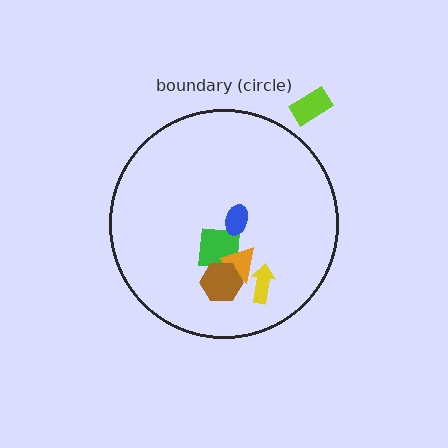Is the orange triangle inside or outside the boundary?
Inside.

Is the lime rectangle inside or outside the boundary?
Outside.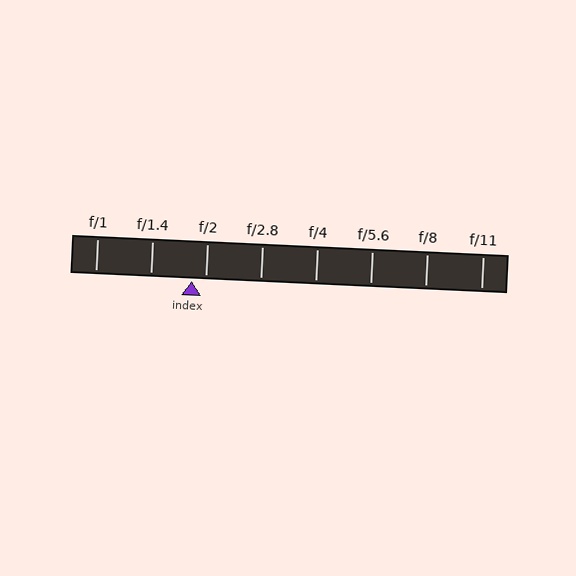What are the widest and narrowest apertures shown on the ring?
The widest aperture shown is f/1 and the narrowest is f/11.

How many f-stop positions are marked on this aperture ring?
There are 8 f-stop positions marked.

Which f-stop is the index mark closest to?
The index mark is closest to f/2.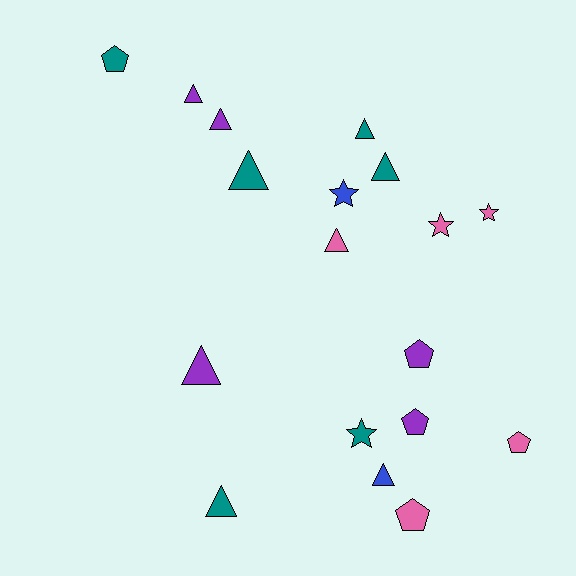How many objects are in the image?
There are 18 objects.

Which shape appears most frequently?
Triangle, with 9 objects.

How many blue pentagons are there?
There are no blue pentagons.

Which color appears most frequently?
Teal, with 6 objects.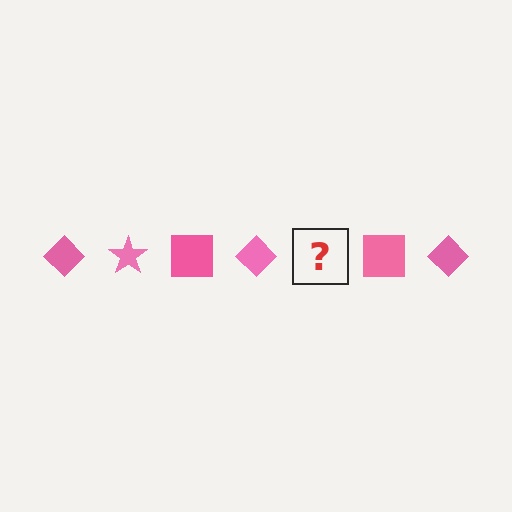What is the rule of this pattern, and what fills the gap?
The rule is that the pattern cycles through diamond, star, square shapes in pink. The gap should be filled with a pink star.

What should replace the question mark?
The question mark should be replaced with a pink star.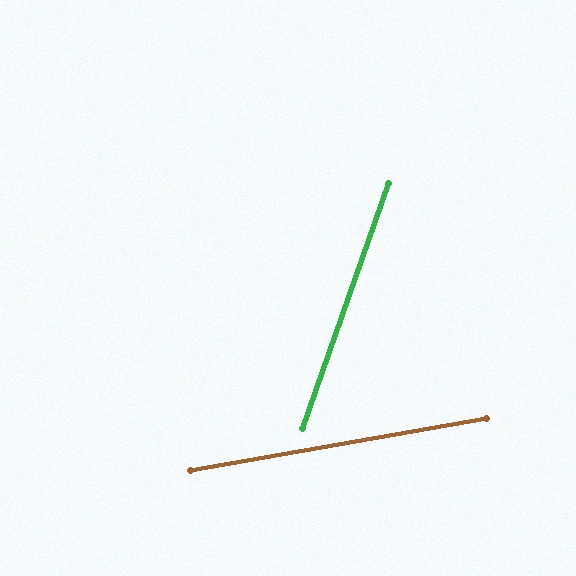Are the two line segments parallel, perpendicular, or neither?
Neither parallel nor perpendicular — they differ by about 61°.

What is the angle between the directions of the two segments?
Approximately 61 degrees.